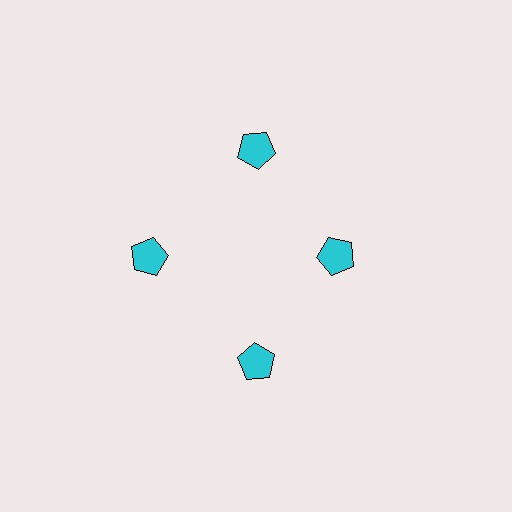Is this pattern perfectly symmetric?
No. The 4 cyan pentagons are arranged in a ring, but one element near the 3 o'clock position is pulled inward toward the center, breaking the 4-fold rotational symmetry.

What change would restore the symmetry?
The symmetry would be restored by moving it outward, back onto the ring so that all 4 pentagons sit at equal angles and equal distance from the center.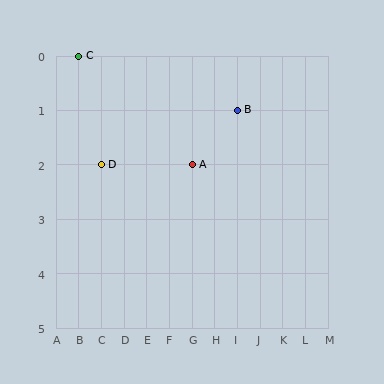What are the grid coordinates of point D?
Point D is at grid coordinates (C, 2).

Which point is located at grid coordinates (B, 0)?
Point C is at (B, 0).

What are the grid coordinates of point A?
Point A is at grid coordinates (G, 2).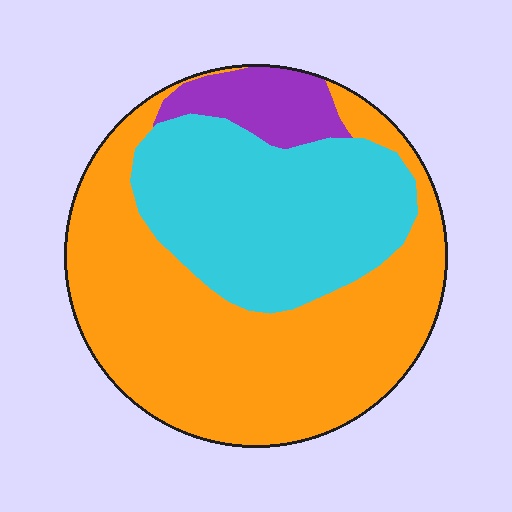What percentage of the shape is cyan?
Cyan takes up between a third and a half of the shape.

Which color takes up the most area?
Orange, at roughly 55%.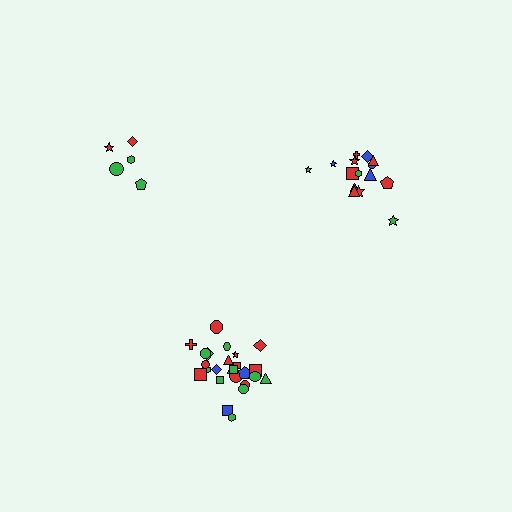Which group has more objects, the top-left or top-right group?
The top-right group.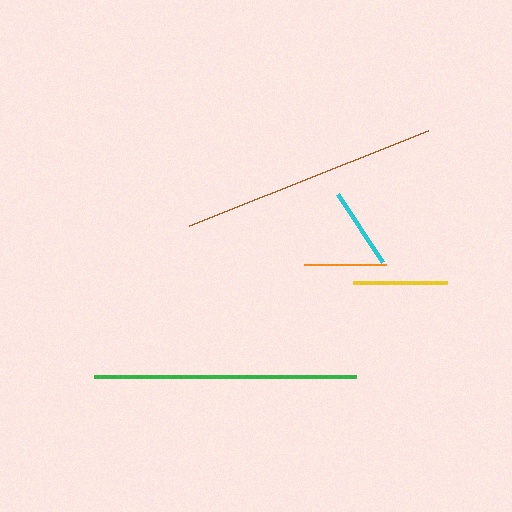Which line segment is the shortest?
The orange line is the shortest at approximately 82 pixels.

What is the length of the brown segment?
The brown segment is approximately 258 pixels long.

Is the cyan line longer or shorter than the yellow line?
The yellow line is longer than the cyan line.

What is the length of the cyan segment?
The cyan segment is approximately 82 pixels long.